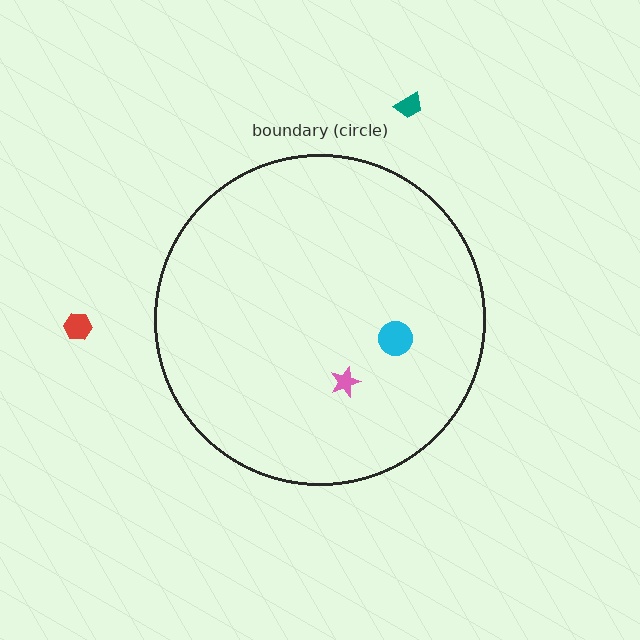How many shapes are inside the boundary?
2 inside, 2 outside.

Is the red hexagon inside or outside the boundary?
Outside.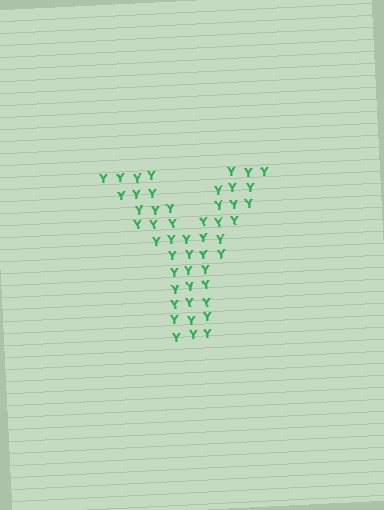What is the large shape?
The large shape is the letter Y.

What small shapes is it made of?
It is made of small letter Y's.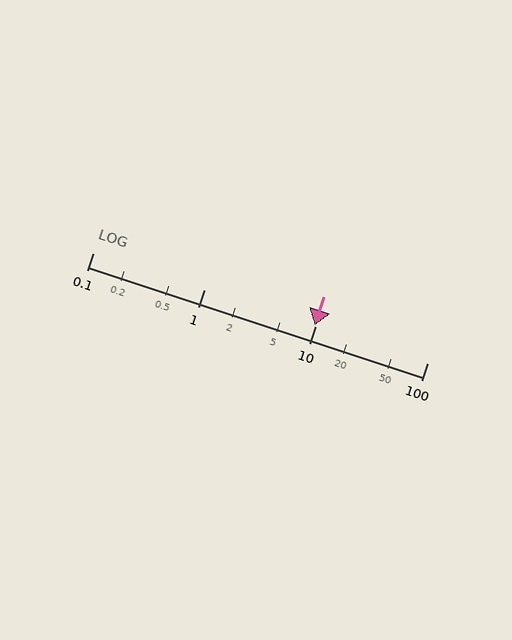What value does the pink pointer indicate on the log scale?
The pointer indicates approximately 9.8.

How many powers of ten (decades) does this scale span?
The scale spans 3 decades, from 0.1 to 100.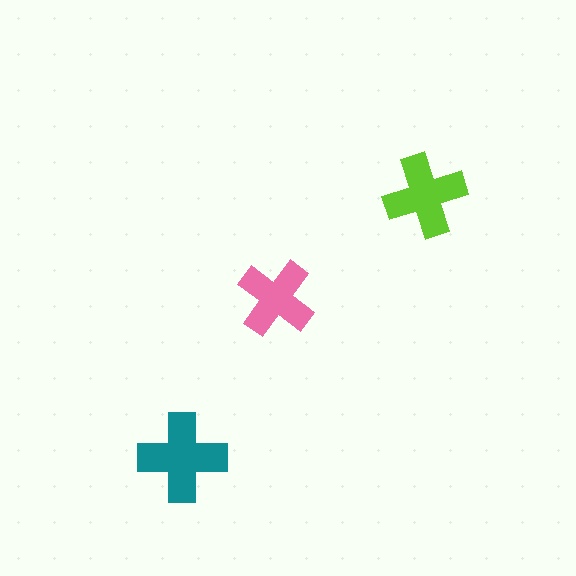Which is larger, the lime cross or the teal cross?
The teal one.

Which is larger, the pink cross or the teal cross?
The teal one.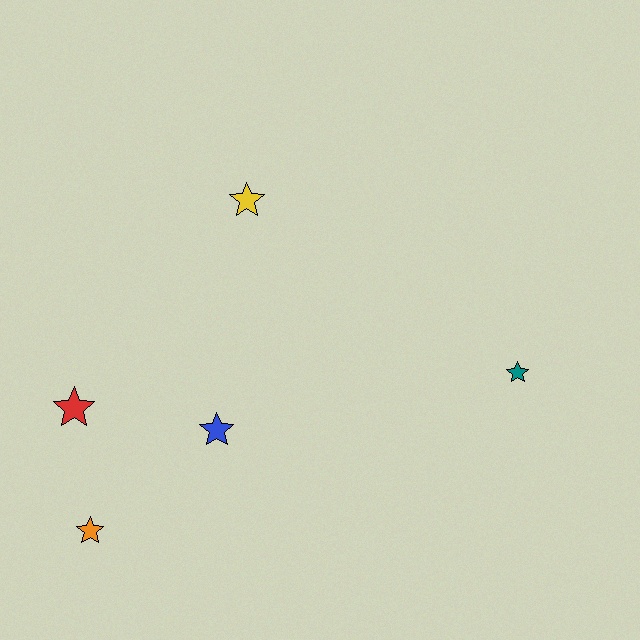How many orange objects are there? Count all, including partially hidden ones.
There is 1 orange object.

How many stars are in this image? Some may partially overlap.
There are 5 stars.